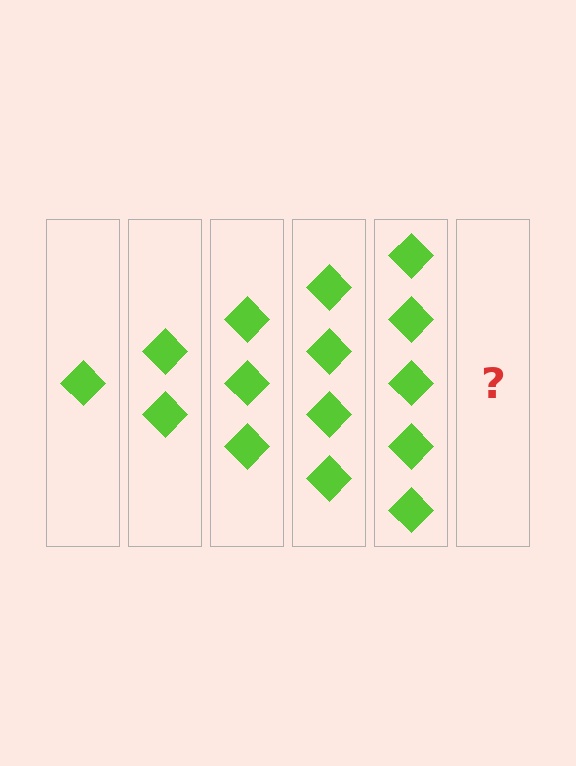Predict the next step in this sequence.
The next step is 6 diamonds.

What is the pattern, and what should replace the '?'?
The pattern is that each step adds one more diamond. The '?' should be 6 diamonds.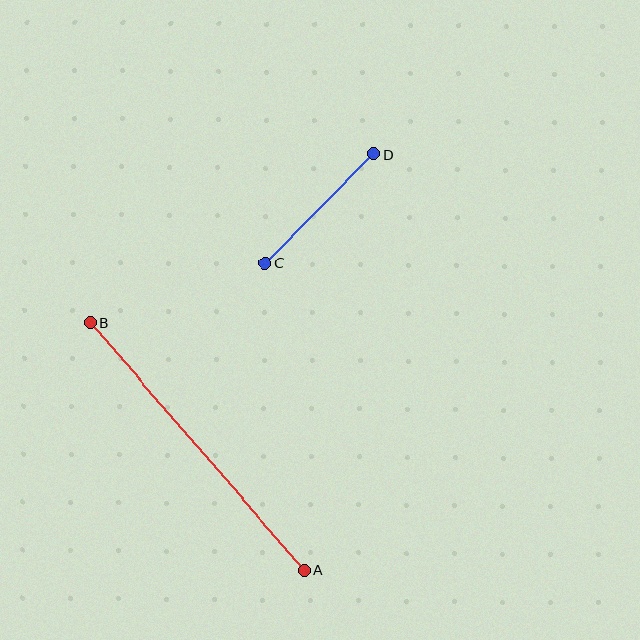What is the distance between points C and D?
The distance is approximately 154 pixels.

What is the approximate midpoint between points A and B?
The midpoint is at approximately (197, 446) pixels.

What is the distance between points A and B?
The distance is approximately 327 pixels.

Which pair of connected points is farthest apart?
Points A and B are farthest apart.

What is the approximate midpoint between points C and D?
The midpoint is at approximately (320, 208) pixels.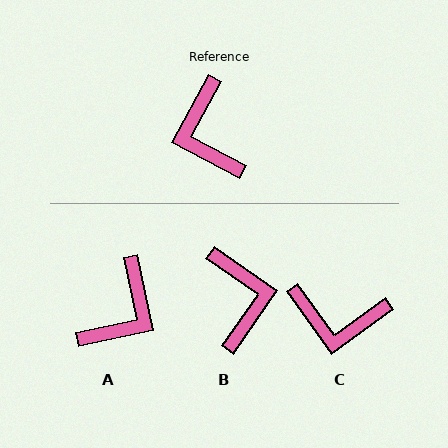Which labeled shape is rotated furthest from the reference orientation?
B, about 173 degrees away.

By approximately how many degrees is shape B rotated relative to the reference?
Approximately 173 degrees counter-clockwise.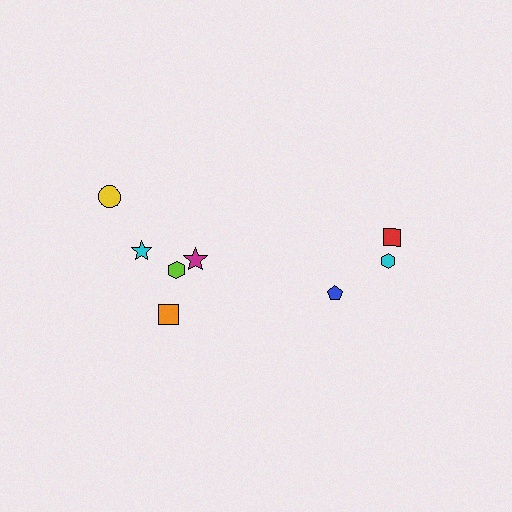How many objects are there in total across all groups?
There are 8 objects.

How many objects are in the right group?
There are 3 objects.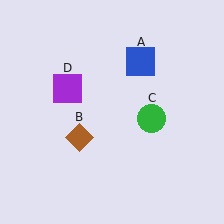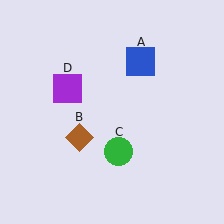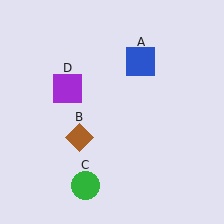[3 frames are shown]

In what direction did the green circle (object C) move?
The green circle (object C) moved down and to the left.